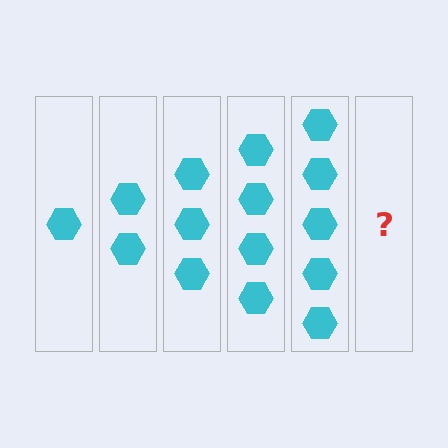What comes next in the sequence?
The next element should be 6 hexagons.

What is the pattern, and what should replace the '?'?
The pattern is that each step adds one more hexagon. The '?' should be 6 hexagons.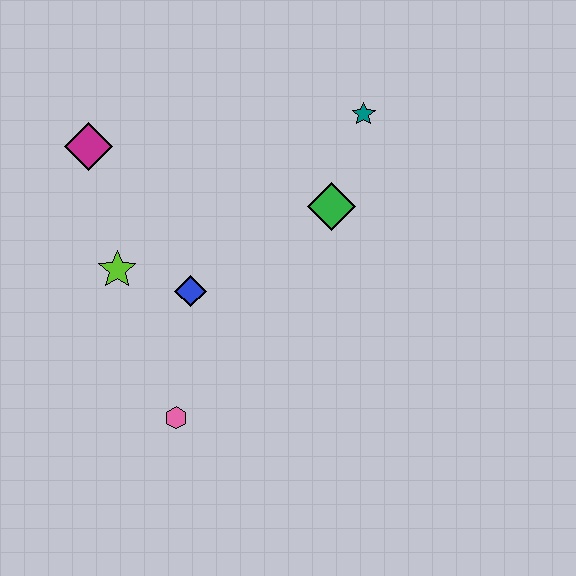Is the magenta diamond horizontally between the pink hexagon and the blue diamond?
No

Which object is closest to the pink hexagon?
The blue diamond is closest to the pink hexagon.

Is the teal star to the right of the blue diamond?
Yes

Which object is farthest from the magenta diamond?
The pink hexagon is farthest from the magenta diamond.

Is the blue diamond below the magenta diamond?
Yes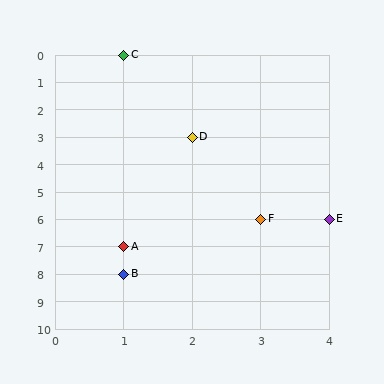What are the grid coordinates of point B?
Point B is at grid coordinates (1, 8).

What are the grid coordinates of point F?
Point F is at grid coordinates (3, 6).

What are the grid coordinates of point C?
Point C is at grid coordinates (1, 0).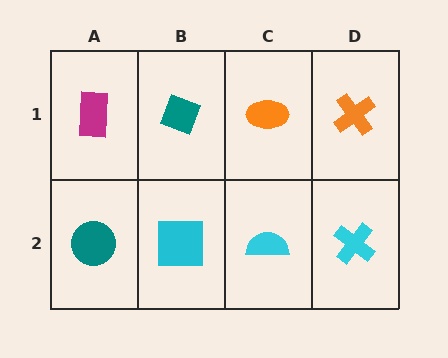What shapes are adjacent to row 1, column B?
A cyan square (row 2, column B), a magenta rectangle (row 1, column A), an orange ellipse (row 1, column C).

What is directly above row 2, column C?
An orange ellipse.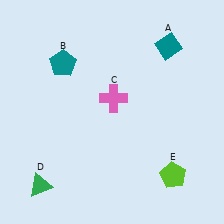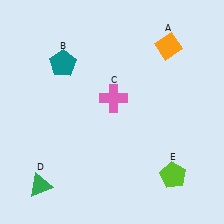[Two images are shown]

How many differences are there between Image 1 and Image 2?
There is 1 difference between the two images.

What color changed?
The diamond (A) changed from teal in Image 1 to orange in Image 2.